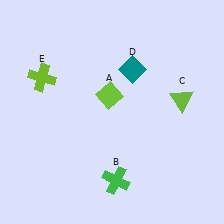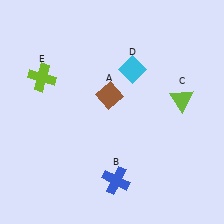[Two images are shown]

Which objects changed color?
A changed from lime to brown. B changed from green to blue. D changed from teal to cyan.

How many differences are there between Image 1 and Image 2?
There are 3 differences between the two images.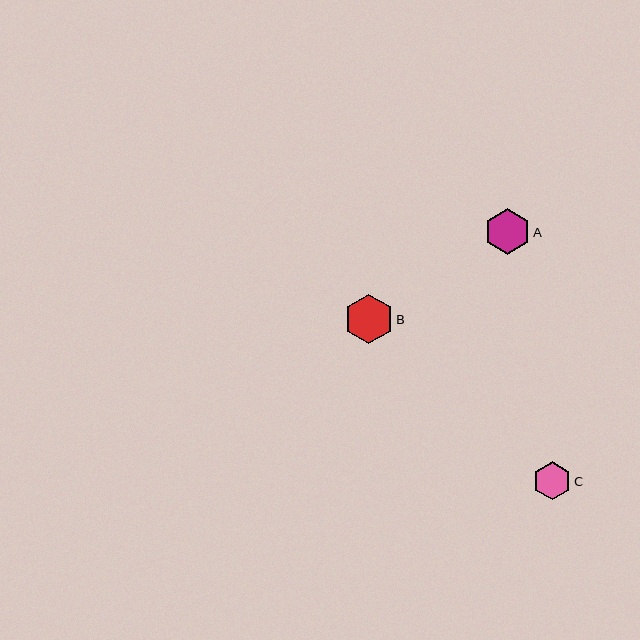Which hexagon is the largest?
Hexagon B is the largest with a size of approximately 49 pixels.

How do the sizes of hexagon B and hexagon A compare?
Hexagon B and hexagon A are approximately the same size.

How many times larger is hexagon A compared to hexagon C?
Hexagon A is approximately 1.2 times the size of hexagon C.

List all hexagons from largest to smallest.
From largest to smallest: B, A, C.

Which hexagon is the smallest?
Hexagon C is the smallest with a size of approximately 38 pixels.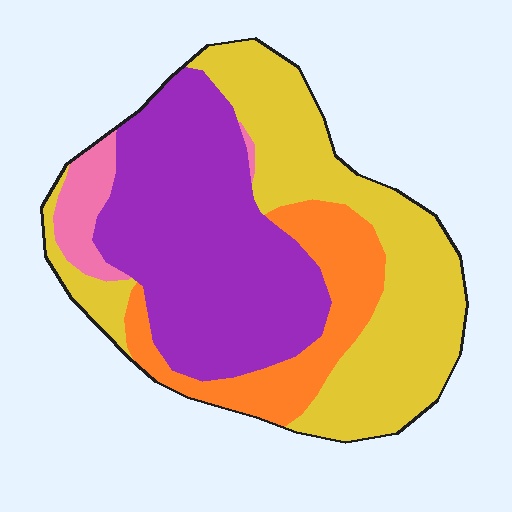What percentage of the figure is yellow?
Yellow takes up between a quarter and a half of the figure.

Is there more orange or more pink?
Orange.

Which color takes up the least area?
Pink, at roughly 5%.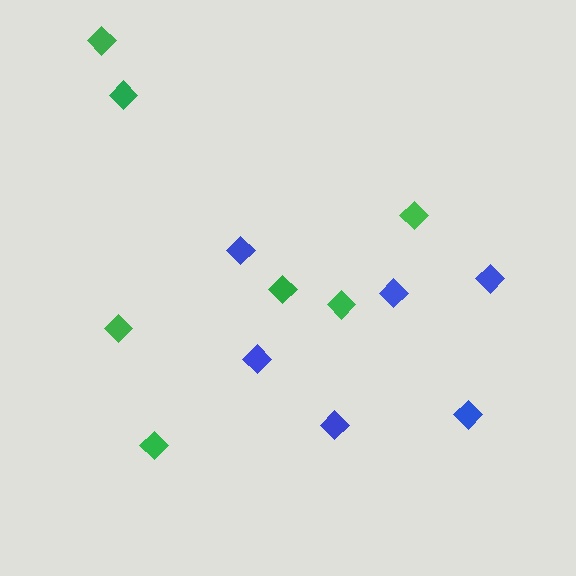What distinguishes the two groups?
There are 2 groups: one group of green diamonds (7) and one group of blue diamonds (6).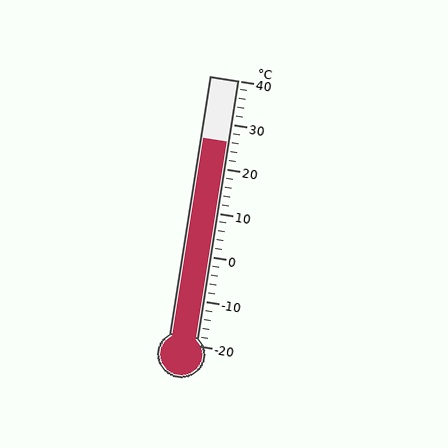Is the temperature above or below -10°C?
The temperature is above -10°C.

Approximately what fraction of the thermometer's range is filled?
The thermometer is filled to approximately 75% of its range.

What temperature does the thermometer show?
The thermometer shows approximately 26°C.